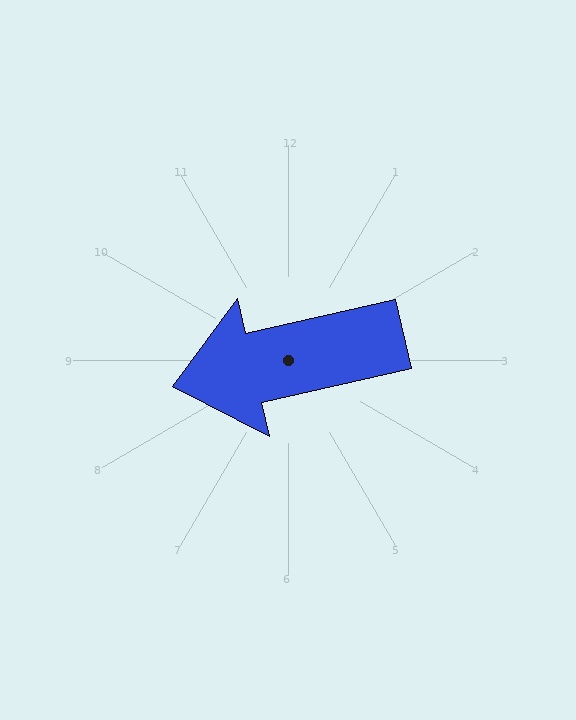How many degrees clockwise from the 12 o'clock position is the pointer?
Approximately 257 degrees.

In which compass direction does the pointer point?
West.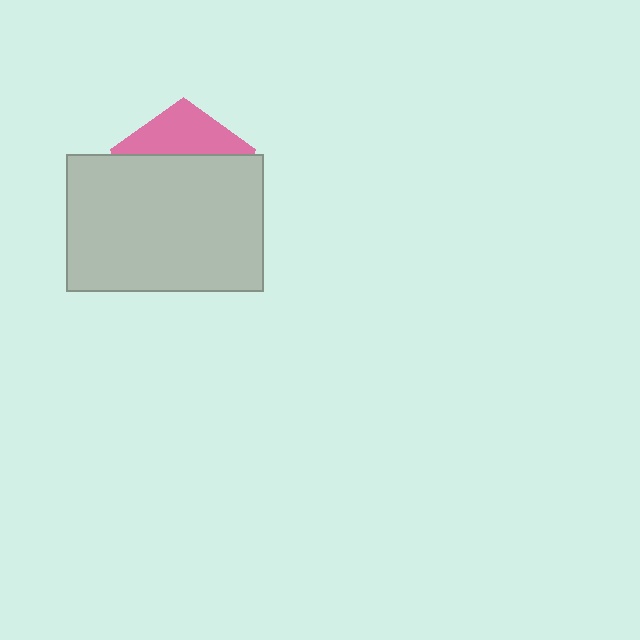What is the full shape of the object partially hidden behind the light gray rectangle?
The partially hidden object is a pink pentagon.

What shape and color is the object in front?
The object in front is a light gray rectangle.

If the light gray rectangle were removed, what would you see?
You would see the complete pink pentagon.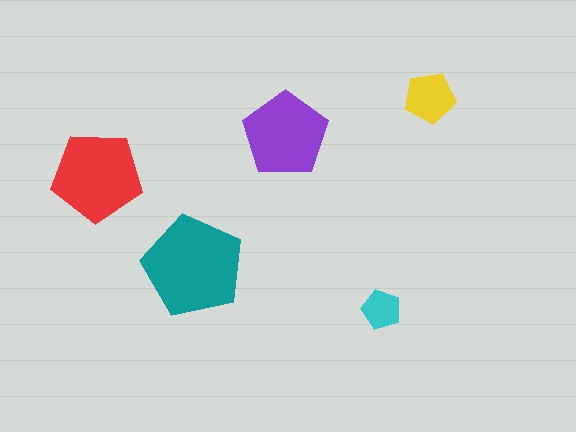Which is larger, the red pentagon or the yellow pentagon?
The red one.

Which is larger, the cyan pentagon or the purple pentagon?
The purple one.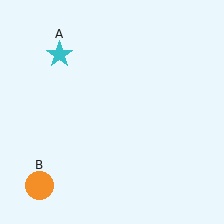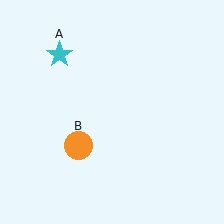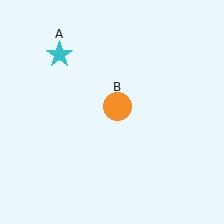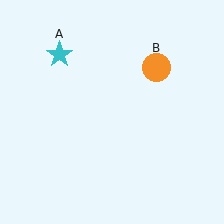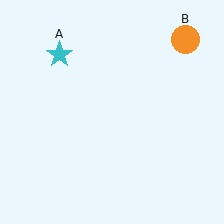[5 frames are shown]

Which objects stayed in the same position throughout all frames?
Cyan star (object A) remained stationary.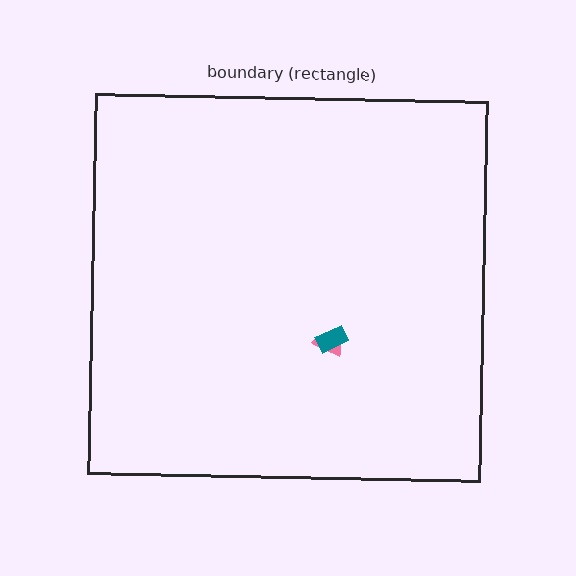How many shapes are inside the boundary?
2 inside, 0 outside.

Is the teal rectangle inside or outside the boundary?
Inside.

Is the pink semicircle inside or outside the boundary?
Inside.